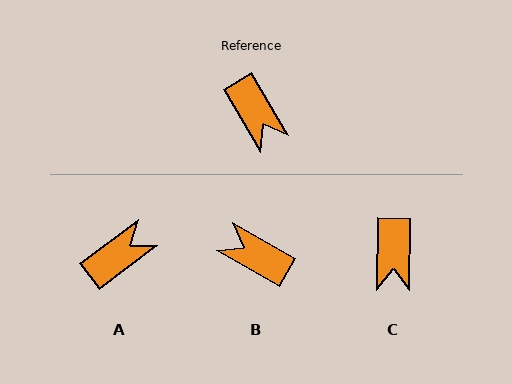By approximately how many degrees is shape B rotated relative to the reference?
Approximately 151 degrees clockwise.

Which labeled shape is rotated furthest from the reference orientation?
B, about 151 degrees away.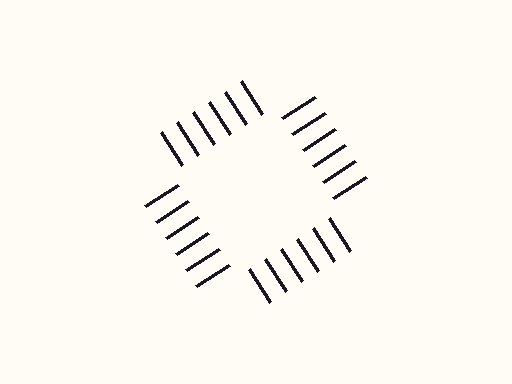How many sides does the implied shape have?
4 sides — the line-ends trace a square.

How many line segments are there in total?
24 — 6 along each of the 4 edges.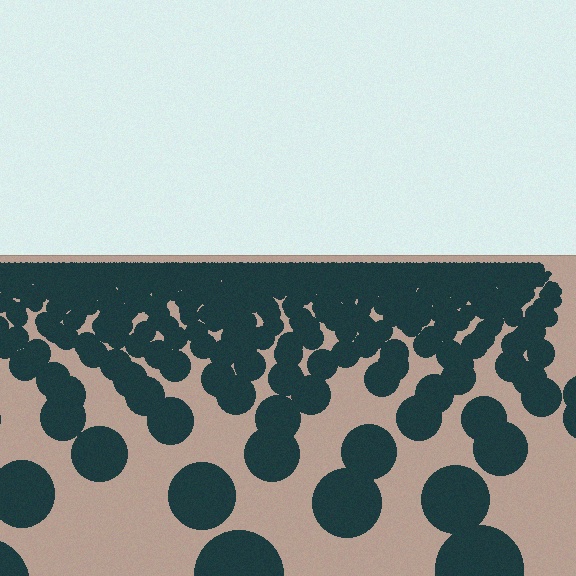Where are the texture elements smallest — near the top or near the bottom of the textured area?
Near the top.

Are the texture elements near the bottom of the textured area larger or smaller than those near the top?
Larger. Near the bottom, elements are closer to the viewer and appear at a bigger on-screen size.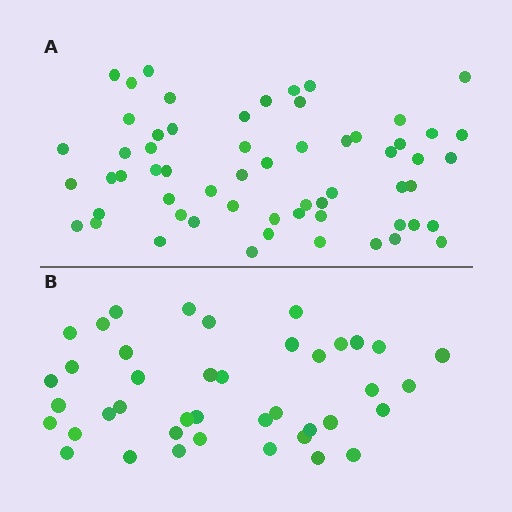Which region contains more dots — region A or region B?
Region A (the top region) has more dots.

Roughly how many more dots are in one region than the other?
Region A has approximately 20 more dots than region B.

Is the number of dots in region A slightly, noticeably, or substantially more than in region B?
Region A has substantially more. The ratio is roughly 1.5 to 1.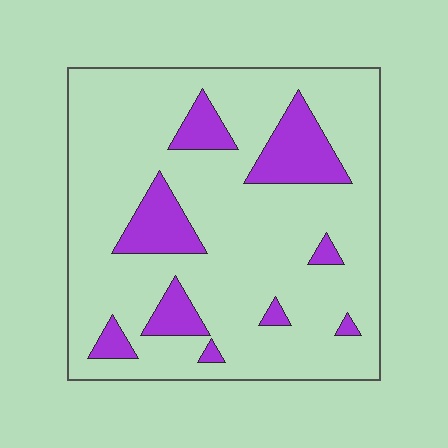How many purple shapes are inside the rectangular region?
9.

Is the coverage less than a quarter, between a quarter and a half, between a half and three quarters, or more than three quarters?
Less than a quarter.